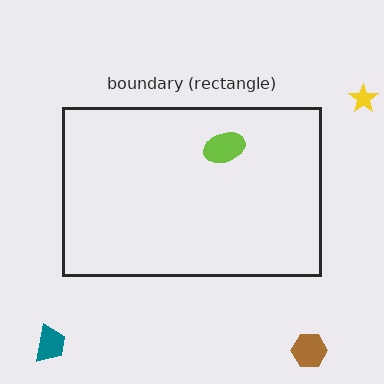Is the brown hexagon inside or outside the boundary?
Outside.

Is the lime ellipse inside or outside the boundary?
Inside.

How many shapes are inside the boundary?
1 inside, 3 outside.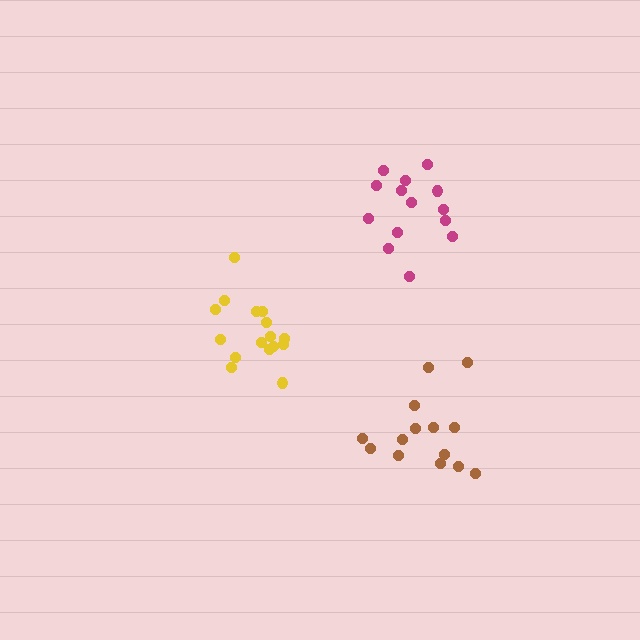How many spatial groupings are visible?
There are 3 spatial groupings.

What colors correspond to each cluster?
The clusters are colored: brown, magenta, yellow.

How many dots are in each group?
Group 1: 14 dots, Group 2: 14 dots, Group 3: 16 dots (44 total).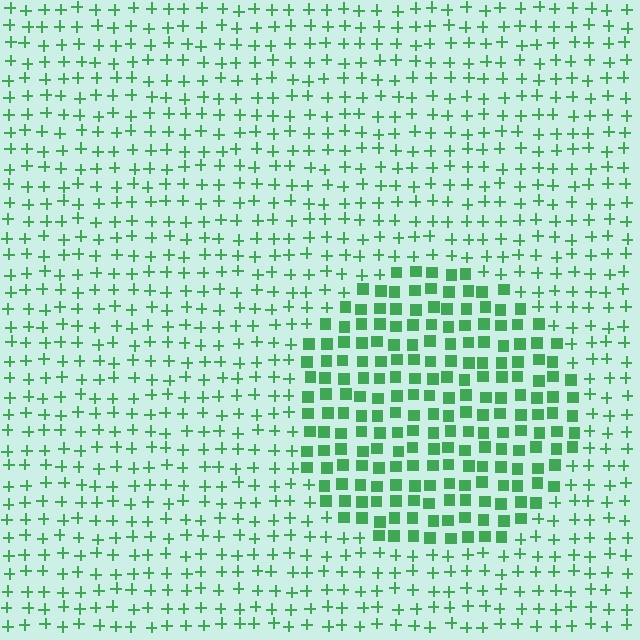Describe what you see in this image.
The image is filled with small green elements arranged in a uniform grid. A circle-shaped region contains squares, while the surrounding area contains plus signs. The boundary is defined purely by the change in element shape.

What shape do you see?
I see a circle.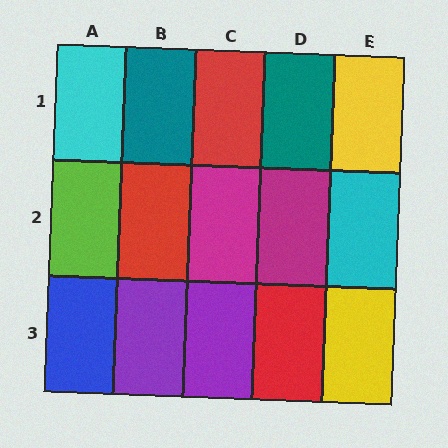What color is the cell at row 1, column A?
Cyan.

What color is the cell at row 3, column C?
Purple.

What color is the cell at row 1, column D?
Teal.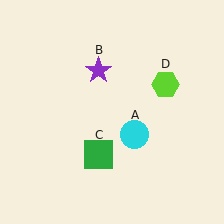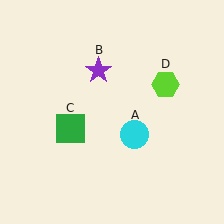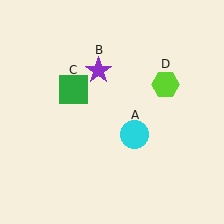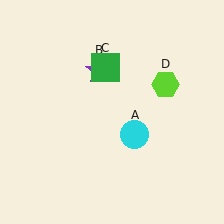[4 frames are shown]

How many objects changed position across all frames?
1 object changed position: green square (object C).